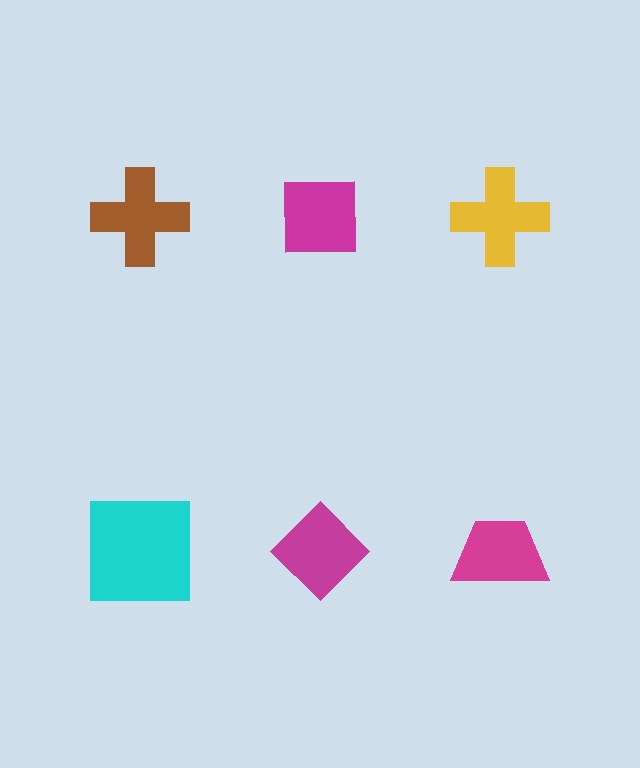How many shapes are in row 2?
3 shapes.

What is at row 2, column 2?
A magenta diamond.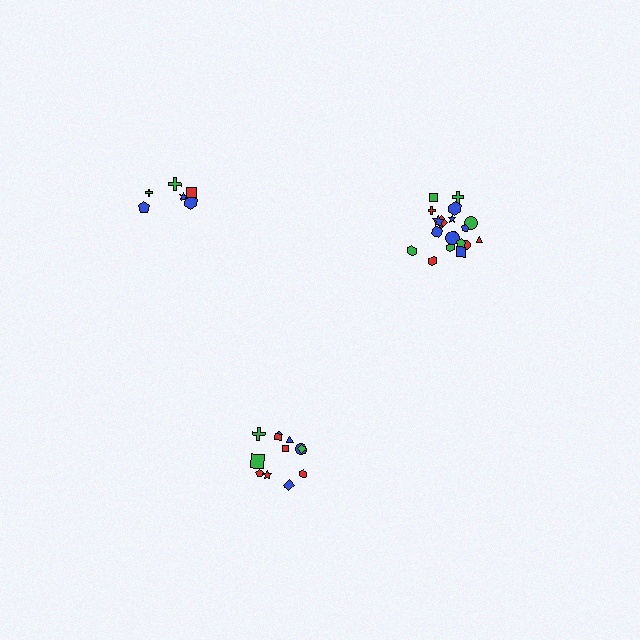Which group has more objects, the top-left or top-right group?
The top-right group.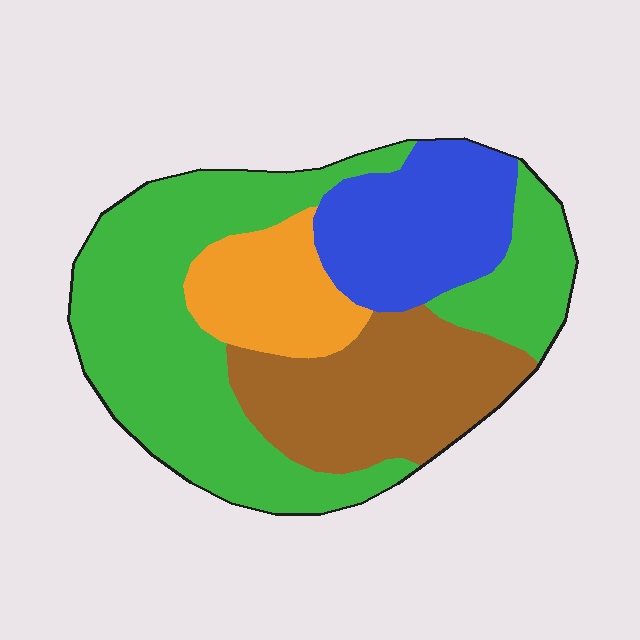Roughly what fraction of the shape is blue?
Blue takes up about one fifth (1/5) of the shape.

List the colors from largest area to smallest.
From largest to smallest: green, brown, blue, orange.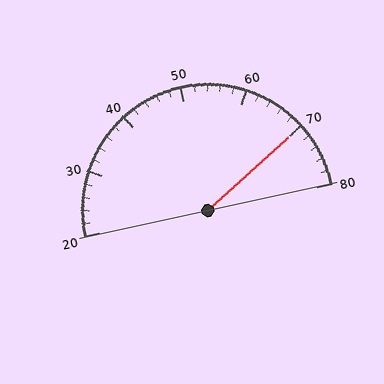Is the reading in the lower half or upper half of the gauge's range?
The reading is in the upper half of the range (20 to 80).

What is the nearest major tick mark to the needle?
The nearest major tick mark is 70.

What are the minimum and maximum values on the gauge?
The gauge ranges from 20 to 80.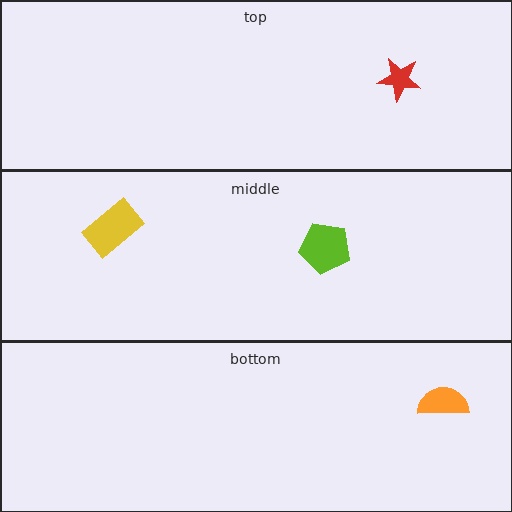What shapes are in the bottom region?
The orange semicircle.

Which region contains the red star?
The top region.